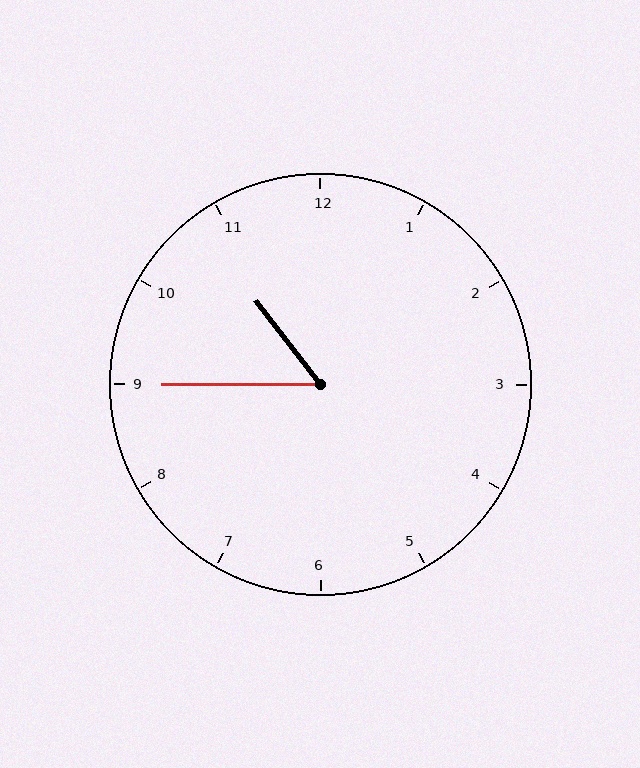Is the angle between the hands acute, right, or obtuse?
It is acute.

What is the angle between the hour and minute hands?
Approximately 52 degrees.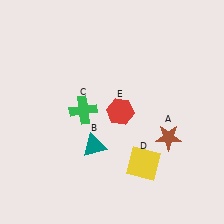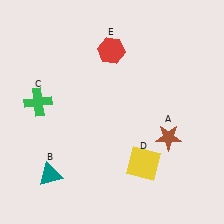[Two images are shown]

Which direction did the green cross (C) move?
The green cross (C) moved left.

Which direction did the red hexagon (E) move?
The red hexagon (E) moved up.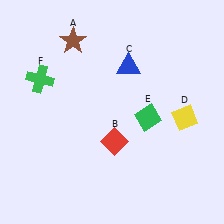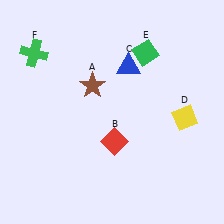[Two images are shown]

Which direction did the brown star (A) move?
The brown star (A) moved down.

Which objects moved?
The objects that moved are: the brown star (A), the green diamond (E), the green cross (F).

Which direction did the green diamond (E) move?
The green diamond (E) moved up.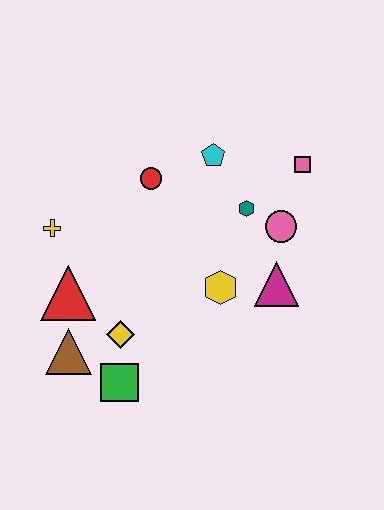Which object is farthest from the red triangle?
The pink square is farthest from the red triangle.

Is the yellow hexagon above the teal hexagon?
No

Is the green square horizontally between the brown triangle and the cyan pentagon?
Yes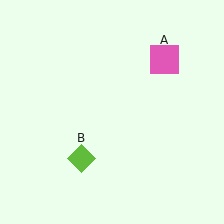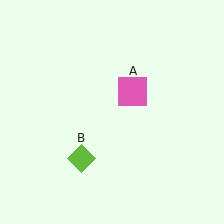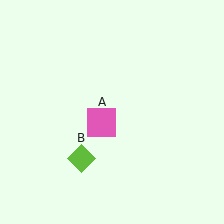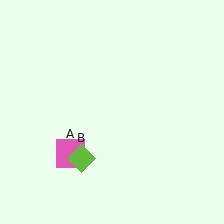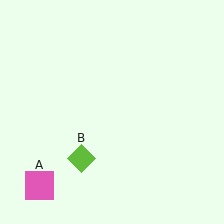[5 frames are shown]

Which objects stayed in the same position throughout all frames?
Lime diamond (object B) remained stationary.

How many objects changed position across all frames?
1 object changed position: pink square (object A).